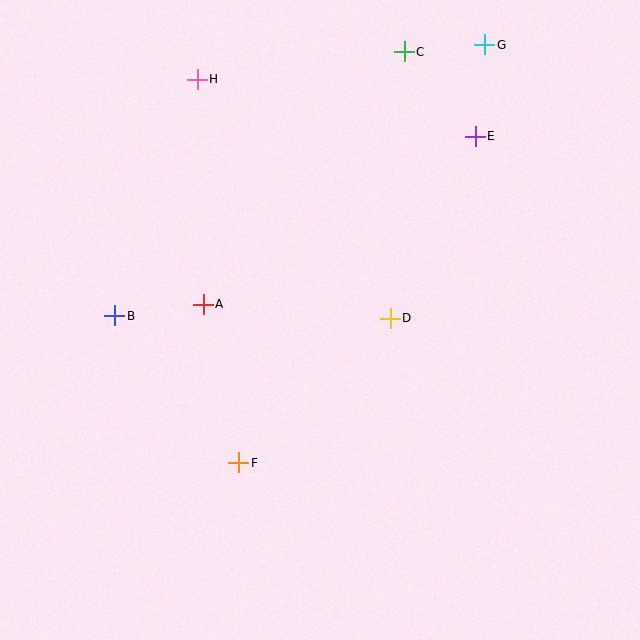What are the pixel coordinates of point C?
Point C is at (404, 52).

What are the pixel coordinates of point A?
Point A is at (203, 304).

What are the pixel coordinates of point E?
Point E is at (475, 136).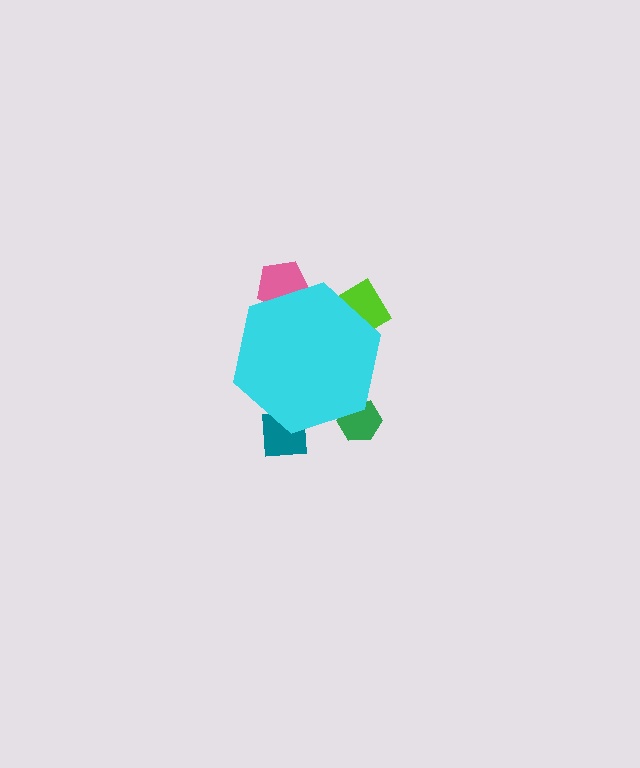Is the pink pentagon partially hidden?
Yes, the pink pentagon is partially hidden behind the cyan hexagon.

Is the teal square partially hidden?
Yes, the teal square is partially hidden behind the cyan hexagon.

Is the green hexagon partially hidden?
Yes, the green hexagon is partially hidden behind the cyan hexagon.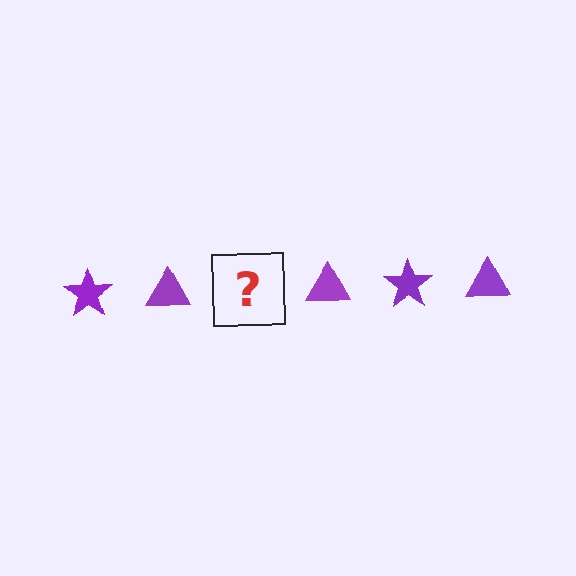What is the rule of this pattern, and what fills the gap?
The rule is that the pattern cycles through star, triangle shapes in purple. The gap should be filled with a purple star.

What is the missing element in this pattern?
The missing element is a purple star.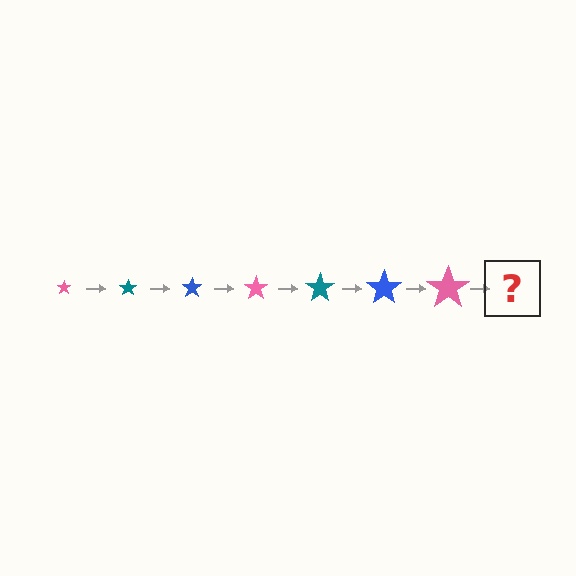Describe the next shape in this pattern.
It should be a teal star, larger than the previous one.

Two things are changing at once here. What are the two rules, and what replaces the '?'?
The two rules are that the star grows larger each step and the color cycles through pink, teal, and blue. The '?' should be a teal star, larger than the previous one.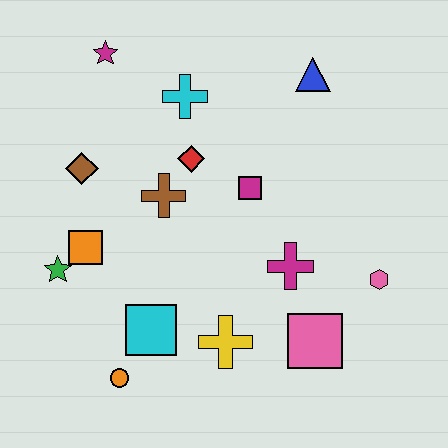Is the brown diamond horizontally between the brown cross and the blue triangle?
No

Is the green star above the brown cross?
No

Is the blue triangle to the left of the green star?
No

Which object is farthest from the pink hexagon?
The magenta star is farthest from the pink hexagon.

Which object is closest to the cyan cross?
The red diamond is closest to the cyan cross.